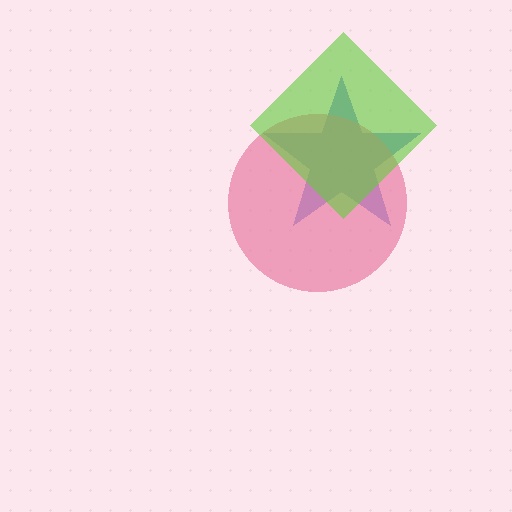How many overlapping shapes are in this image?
There are 3 overlapping shapes in the image.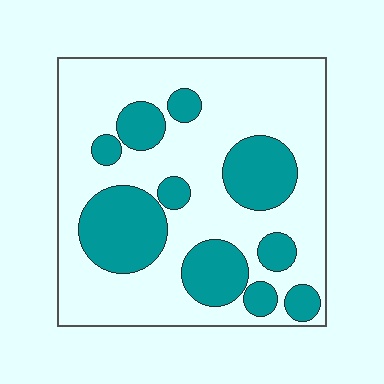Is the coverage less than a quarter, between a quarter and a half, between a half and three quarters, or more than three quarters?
Between a quarter and a half.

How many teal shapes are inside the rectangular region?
10.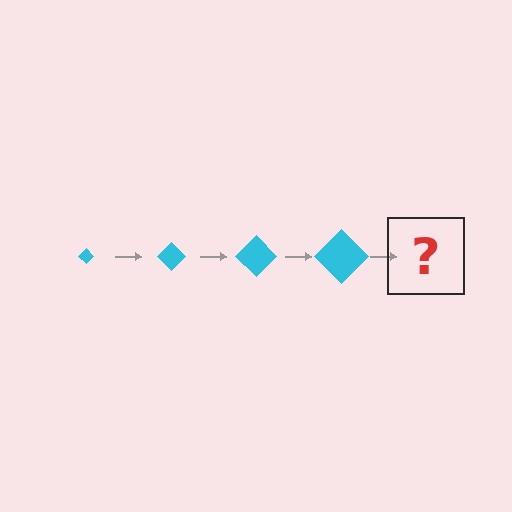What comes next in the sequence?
The next element should be a cyan diamond, larger than the previous one.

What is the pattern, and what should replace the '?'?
The pattern is that the diamond gets progressively larger each step. The '?' should be a cyan diamond, larger than the previous one.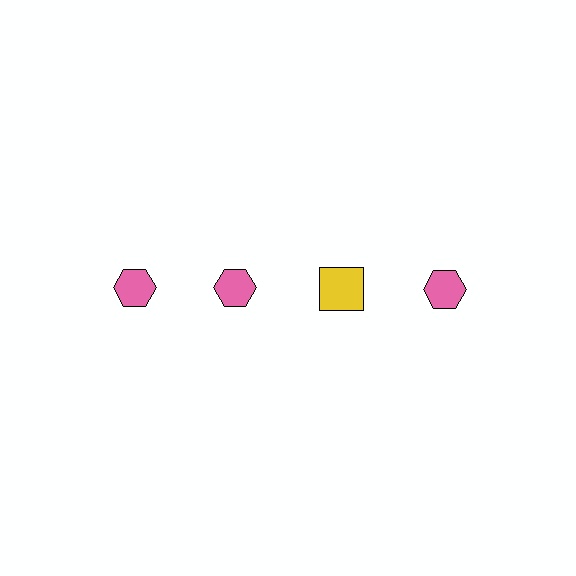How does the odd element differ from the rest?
It differs in both color (yellow instead of pink) and shape (square instead of hexagon).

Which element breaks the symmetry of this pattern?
The yellow square in the top row, center column breaks the symmetry. All other shapes are pink hexagons.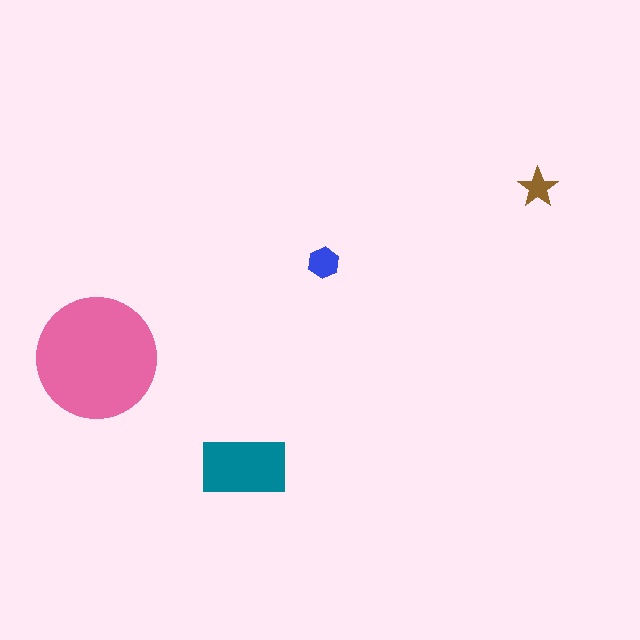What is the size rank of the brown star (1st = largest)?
4th.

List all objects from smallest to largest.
The brown star, the blue hexagon, the teal rectangle, the pink circle.